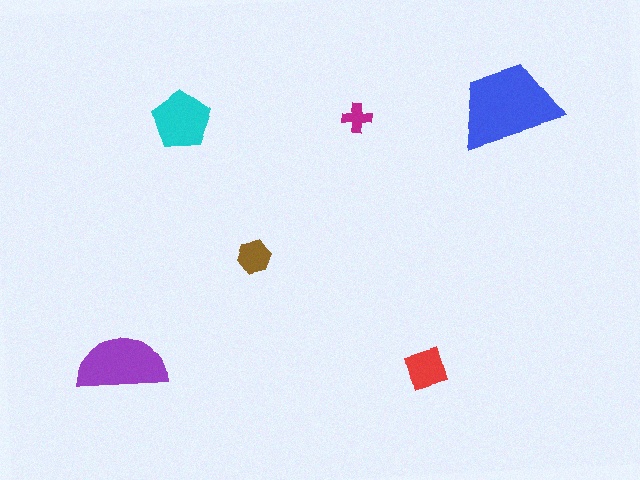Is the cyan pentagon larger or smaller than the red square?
Larger.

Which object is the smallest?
The magenta cross.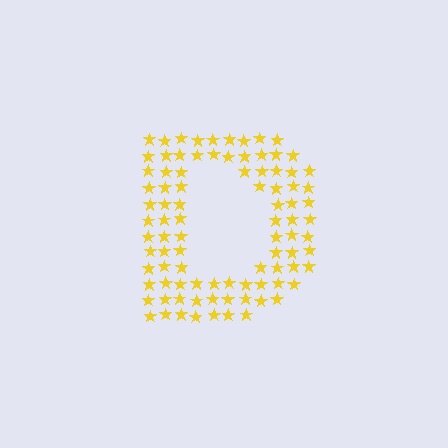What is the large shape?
The large shape is the letter D.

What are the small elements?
The small elements are stars.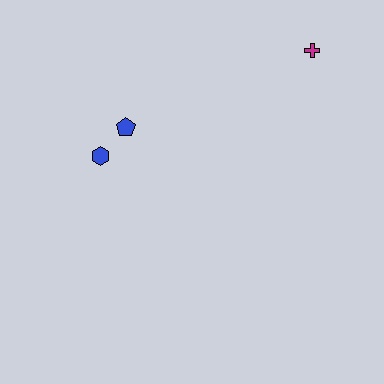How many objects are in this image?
There are 3 objects.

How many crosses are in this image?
There is 1 cross.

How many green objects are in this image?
There are no green objects.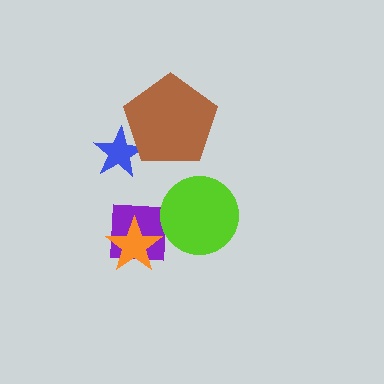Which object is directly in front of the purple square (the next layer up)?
The lime circle is directly in front of the purple square.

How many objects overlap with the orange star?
1 object overlaps with the orange star.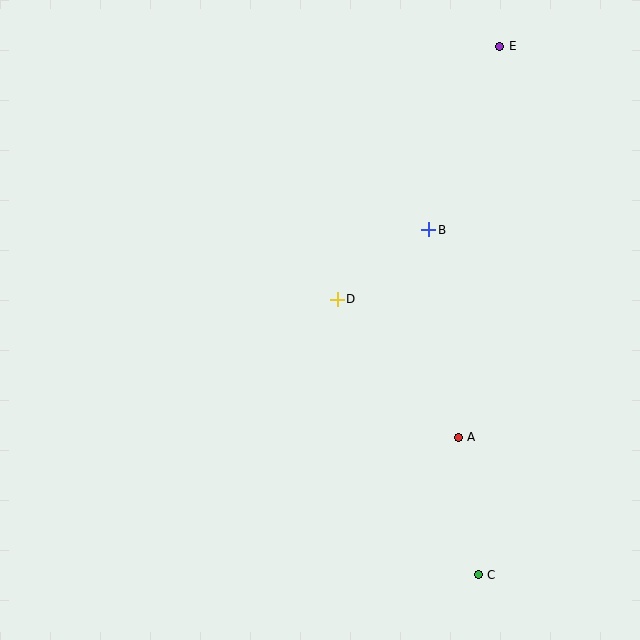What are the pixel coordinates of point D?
Point D is at (337, 299).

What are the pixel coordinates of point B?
Point B is at (429, 230).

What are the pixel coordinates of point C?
Point C is at (478, 575).